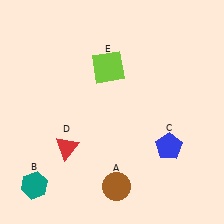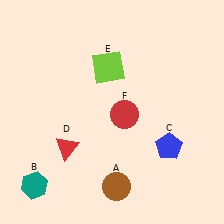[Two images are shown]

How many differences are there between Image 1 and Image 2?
There is 1 difference between the two images.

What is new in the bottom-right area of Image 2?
A red circle (F) was added in the bottom-right area of Image 2.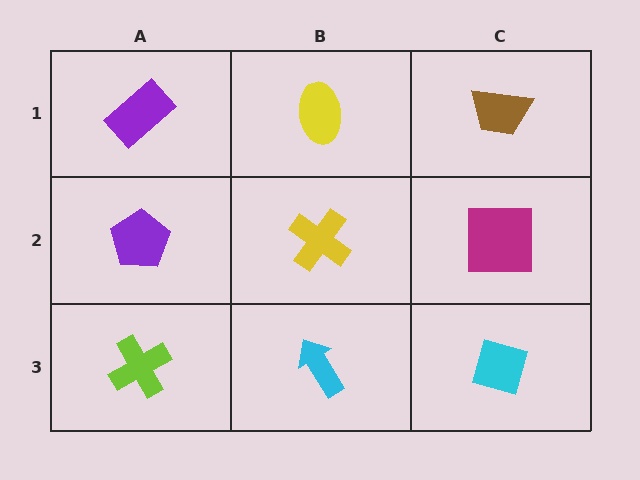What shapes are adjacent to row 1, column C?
A magenta square (row 2, column C), a yellow ellipse (row 1, column B).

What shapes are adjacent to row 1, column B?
A yellow cross (row 2, column B), a purple rectangle (row 1, column A), a brown trapezoid (row 1, column C).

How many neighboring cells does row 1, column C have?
2.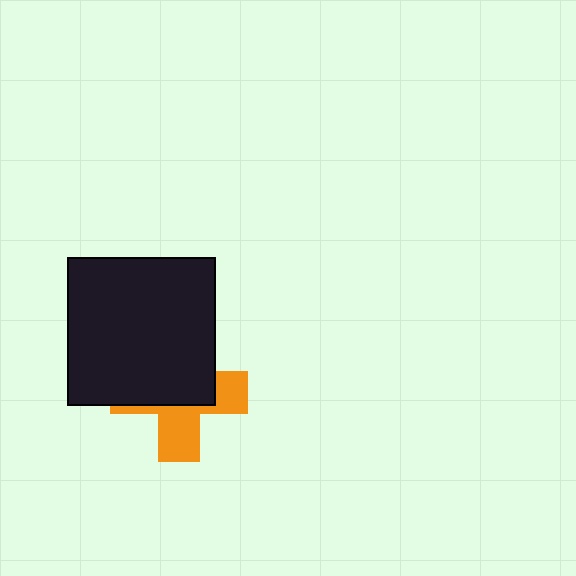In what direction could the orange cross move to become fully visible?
The orange cross could move down. That would shift it out from behind the black square entirely.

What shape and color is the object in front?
The object in front is a black square.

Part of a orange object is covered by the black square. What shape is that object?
It is a cross.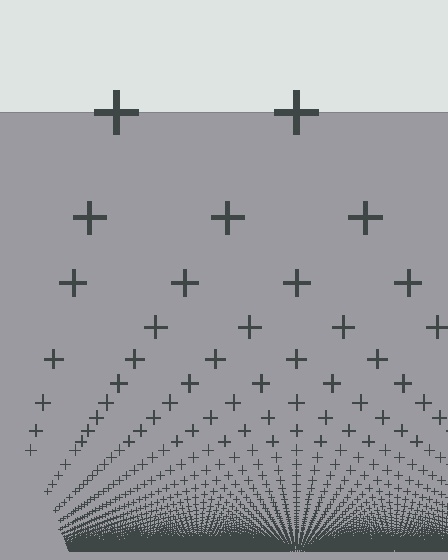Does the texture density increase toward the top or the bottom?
Density increases toward the bottom.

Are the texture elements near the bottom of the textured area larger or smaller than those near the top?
Smaller. The gradient is inverted — elements near the bottom are smaller and denser.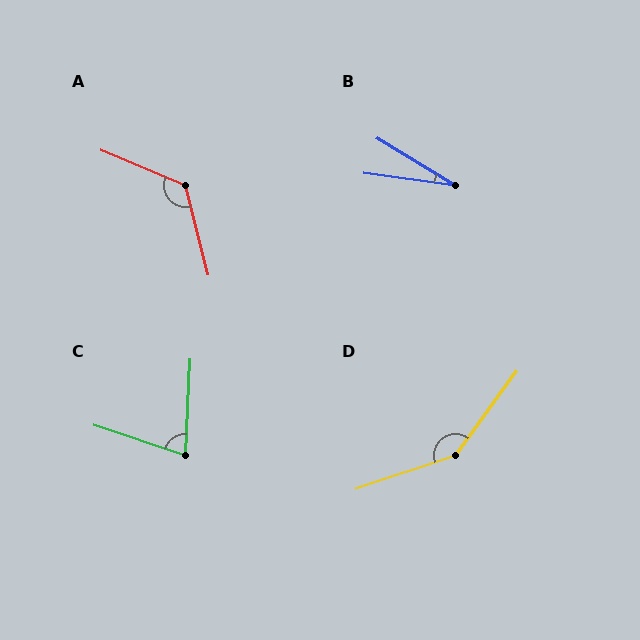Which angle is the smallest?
B, at approximately 23 degrees.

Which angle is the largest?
D, at approximately 145 degrees.